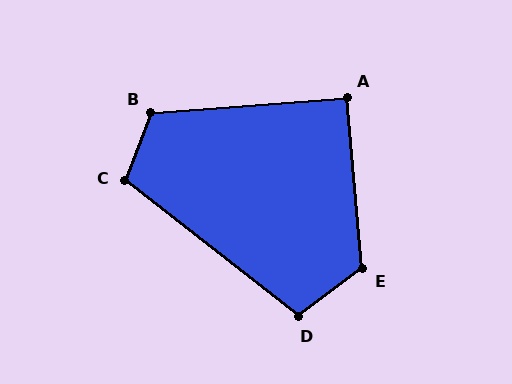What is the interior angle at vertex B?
Approximately 115 degrees (obtuse).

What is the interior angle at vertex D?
Approximately 105 degrees (obtuse).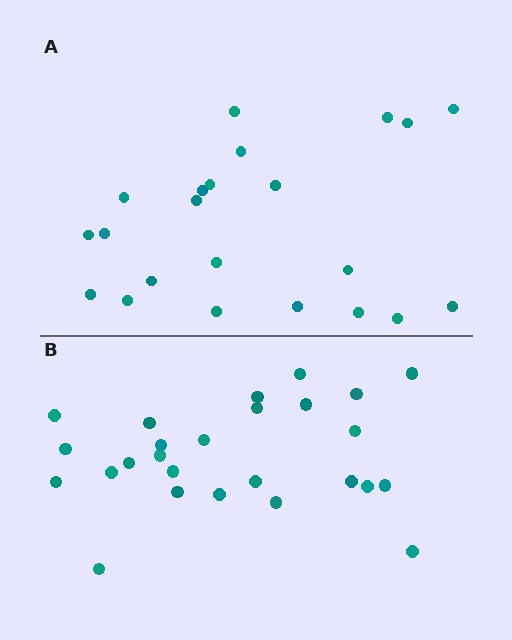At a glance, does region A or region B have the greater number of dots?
Region B (the bottom region) has more dots.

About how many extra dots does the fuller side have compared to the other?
Region B has about 4 more dots than region A.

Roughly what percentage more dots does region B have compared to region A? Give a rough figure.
About 20% more.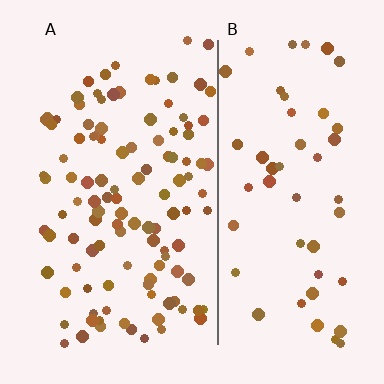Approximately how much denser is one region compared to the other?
Approximately 2.2× — region A over region B.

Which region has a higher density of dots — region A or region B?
A (the left).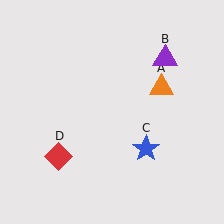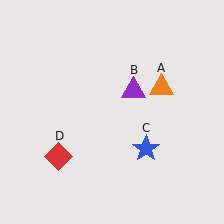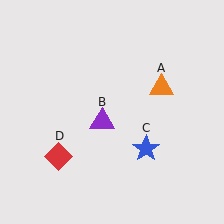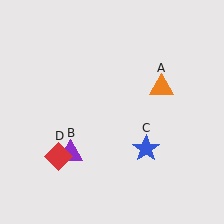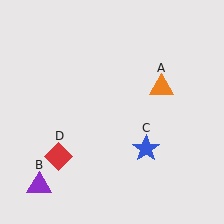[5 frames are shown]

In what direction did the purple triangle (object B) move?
The purple triangle (object B) moved down and to the left.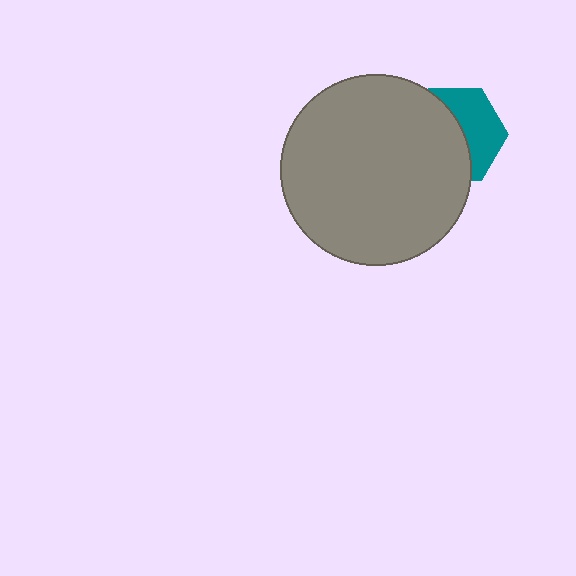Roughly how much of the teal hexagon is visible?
A small part of it is visible (roughly 44%).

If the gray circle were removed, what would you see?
You would see the complete teal hexagon.